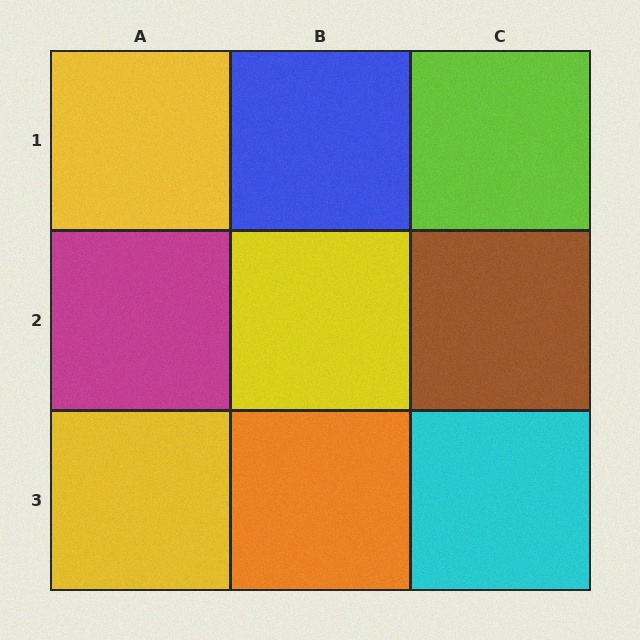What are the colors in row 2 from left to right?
Magenta, yellow, brown.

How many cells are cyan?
1 cell is cyan.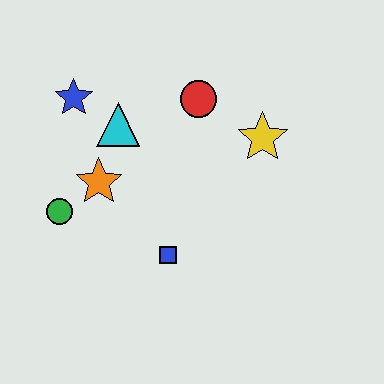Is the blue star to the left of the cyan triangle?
Yes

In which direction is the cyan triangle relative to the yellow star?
The cyan triangle is to the left of the yellow star.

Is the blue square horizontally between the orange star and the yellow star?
Yes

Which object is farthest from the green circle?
The yellow star is farthest from the green circle.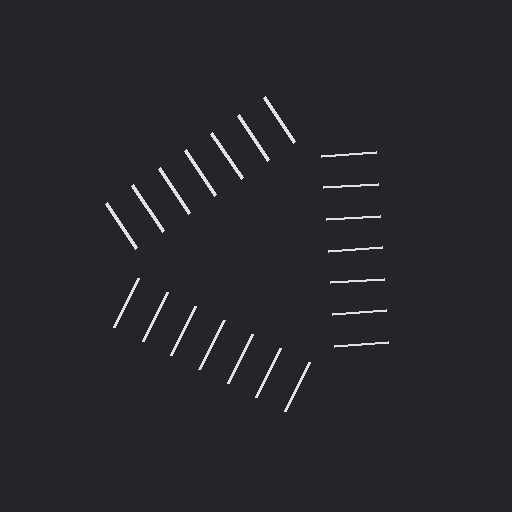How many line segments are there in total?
21 — 7 along each of the 3 edges.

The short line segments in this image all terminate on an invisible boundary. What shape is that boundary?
An illusory triangle — the line segments terminate on its edges but no continuous stroke is drawn.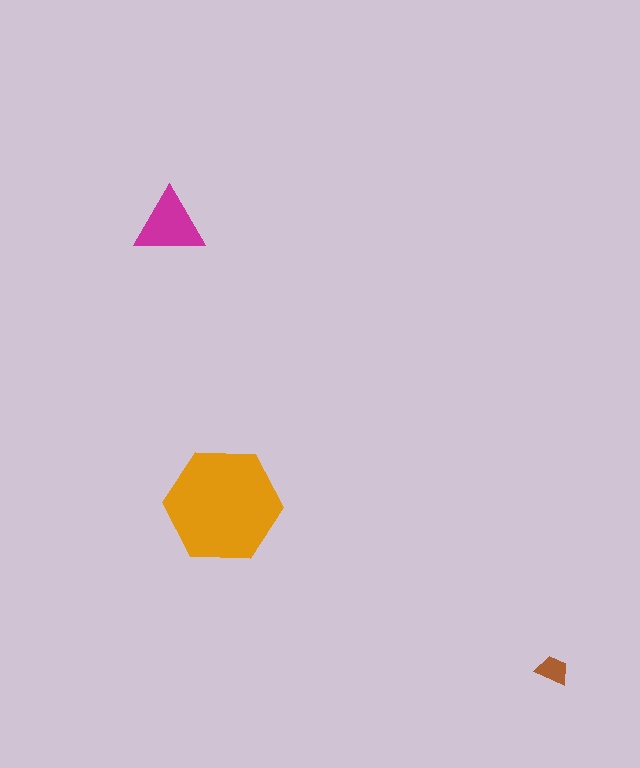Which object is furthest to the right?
The brown trapezoid is rightmost.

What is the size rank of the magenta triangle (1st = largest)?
2nd.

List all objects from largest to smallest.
The orange hexagon, the magenta triangle, the brown trapezoid.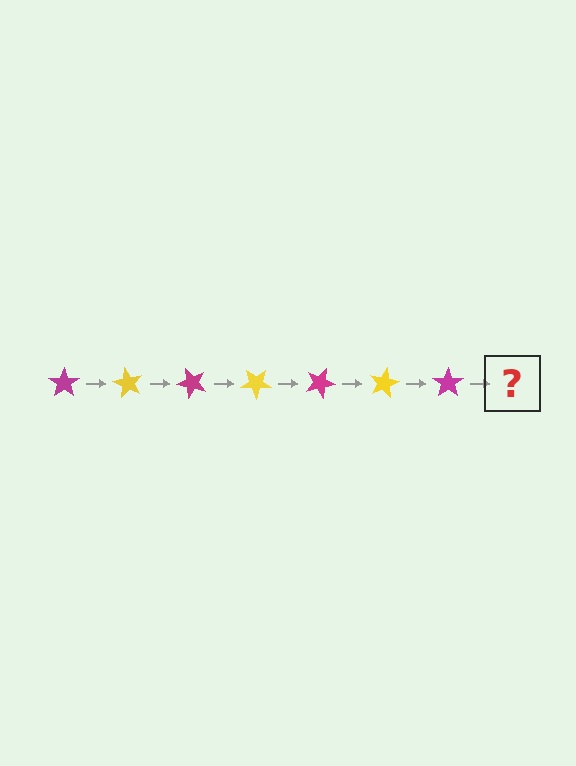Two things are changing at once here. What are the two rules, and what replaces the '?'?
The two rules are that it rotates 60 degrees each step and the color cycles through magenta and yellow. The '?' should be a yellow star, rotated 420 degrees from the start.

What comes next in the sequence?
The next element should be a yellow star, rotated 420 degrees from the start.